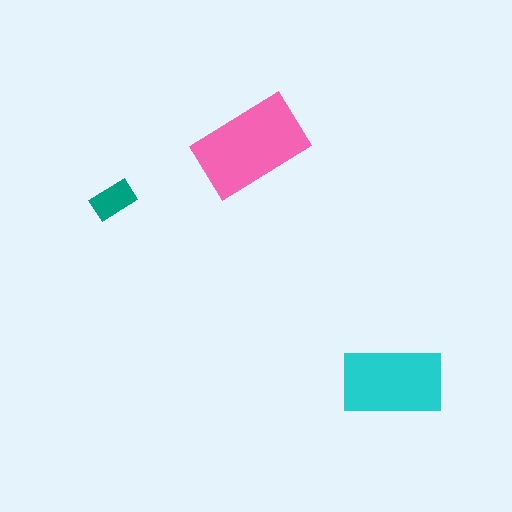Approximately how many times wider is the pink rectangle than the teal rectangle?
About 2.5 times wider.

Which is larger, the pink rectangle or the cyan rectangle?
The pink one.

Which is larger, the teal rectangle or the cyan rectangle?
The cyan one.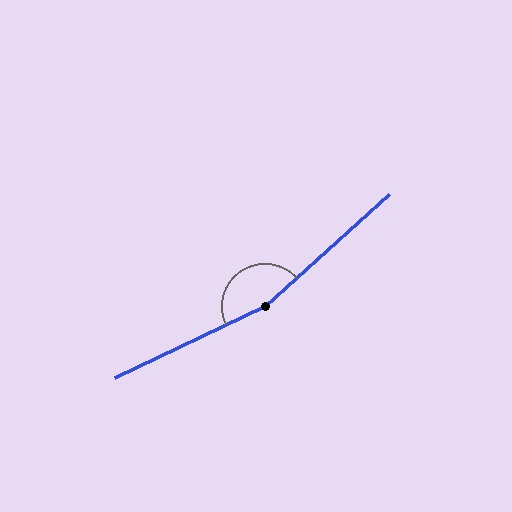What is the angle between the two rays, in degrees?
Approximately 164 degrees.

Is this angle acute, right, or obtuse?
It is obtuse.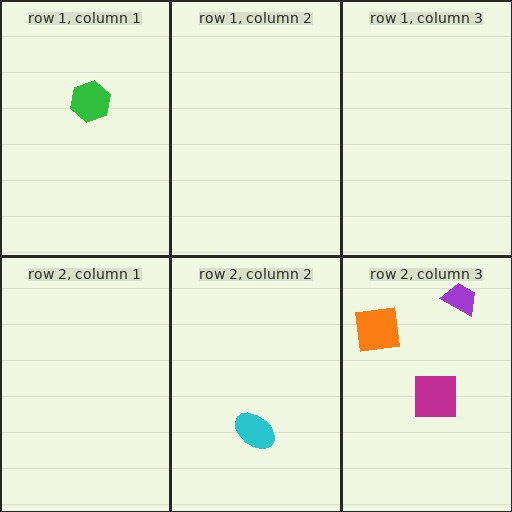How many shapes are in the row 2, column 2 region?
1.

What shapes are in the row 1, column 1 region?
The green hexagon.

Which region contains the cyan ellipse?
The row 2, column 2 region.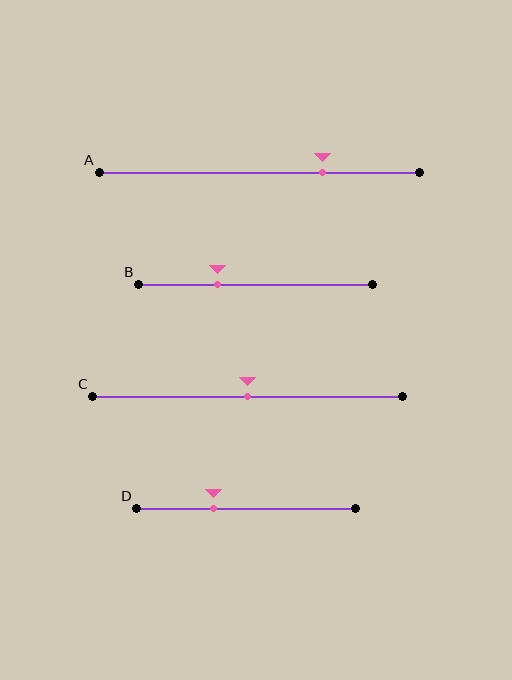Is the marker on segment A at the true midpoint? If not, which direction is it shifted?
No, the marker on segment A is shifted to the right by about 20% of the segment length.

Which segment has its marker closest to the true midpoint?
Segment C has its marker closest to the true midpoint.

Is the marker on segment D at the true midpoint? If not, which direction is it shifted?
No, the marker on segment D is shifted to the left by about 15% of the segment length.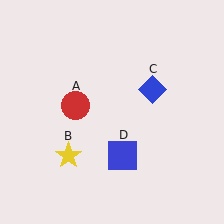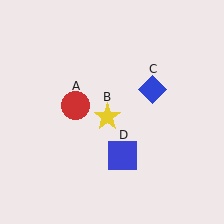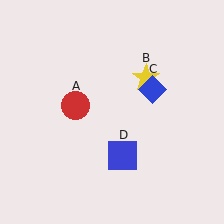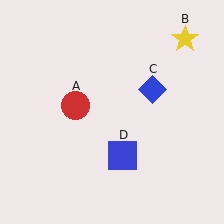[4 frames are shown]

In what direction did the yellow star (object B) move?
The yellow star (object B) moved up and to the right.